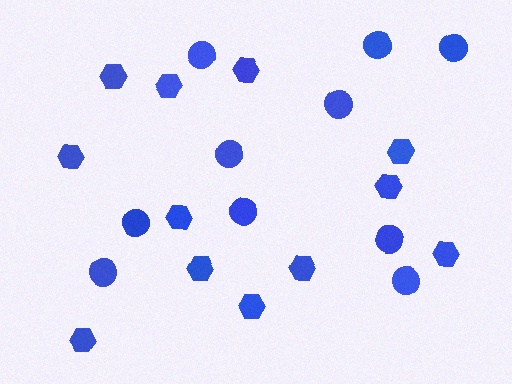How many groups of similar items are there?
There are 2 groups: one group of circles (10) and one group of hexagons (12).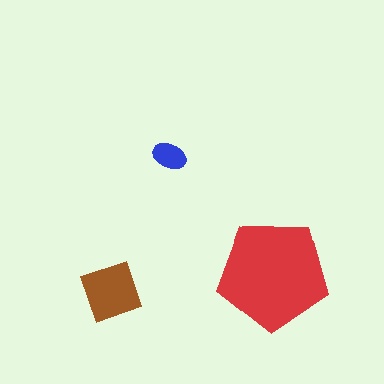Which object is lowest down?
The brown diamond is bottommost.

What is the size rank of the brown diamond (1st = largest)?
2nd.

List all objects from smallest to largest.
The blue ellipse, the brown diamond, the red pentagon.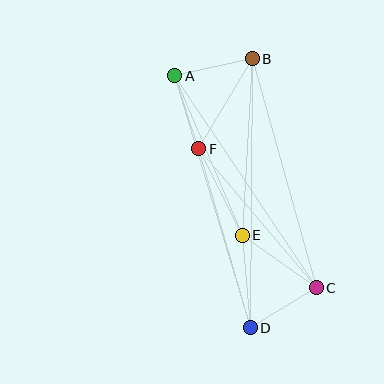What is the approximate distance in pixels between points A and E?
The distance between A and E is approximately 173 pixels.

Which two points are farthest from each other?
Points B and D are farthest from each other.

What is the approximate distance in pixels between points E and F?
The distance between E and F is approximately 97 pixels.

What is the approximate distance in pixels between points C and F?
The distance between C and F is approximately 182 pixels.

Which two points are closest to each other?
Points A and F are closest to each other.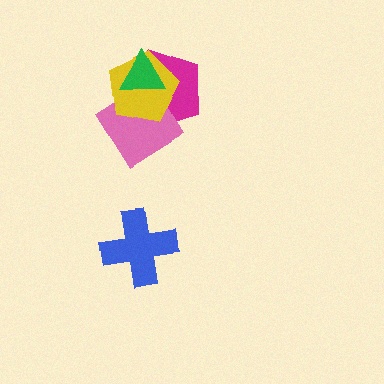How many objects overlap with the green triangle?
3 objects overlap with the green triangle.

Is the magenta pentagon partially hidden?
Yes, it is partially covered by another shape.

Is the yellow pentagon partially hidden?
Yes, it is partially covered by another shape.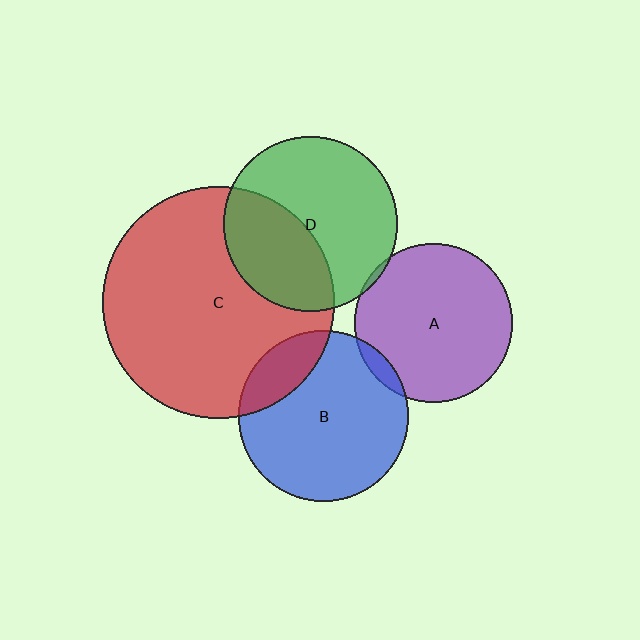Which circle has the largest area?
Circle C (red).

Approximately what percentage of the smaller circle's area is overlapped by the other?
Approximately 40%.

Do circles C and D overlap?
Yes.